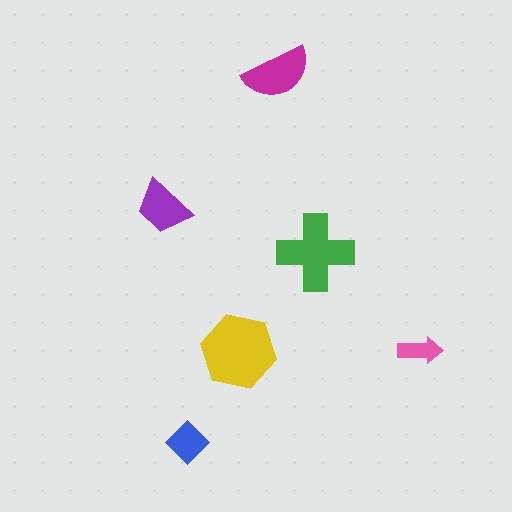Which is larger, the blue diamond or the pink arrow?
The blue diamond.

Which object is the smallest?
The pink arrow.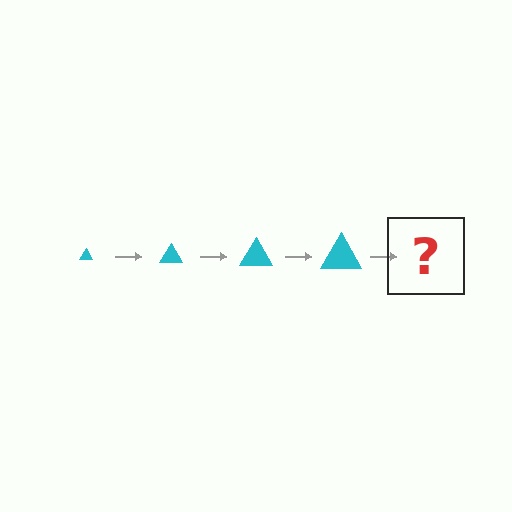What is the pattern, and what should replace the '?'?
The pattern is that the triangle gets progressively larger each step. The '?' should be a cyan triangle, larger than the previous one.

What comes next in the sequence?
The next element should be a cyan triangle, larger than the previous one.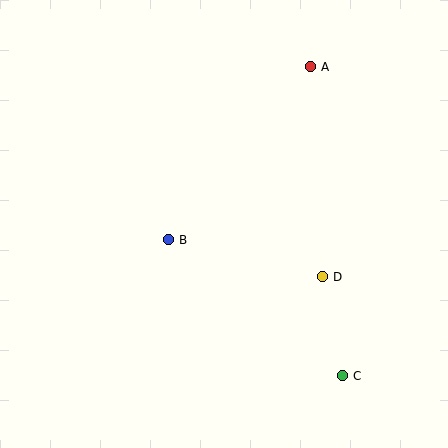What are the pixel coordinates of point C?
Point C is at (343, 376).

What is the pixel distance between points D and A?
The distance between D and A is 210 pixels.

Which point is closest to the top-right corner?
Point A is closest to the top-right corner.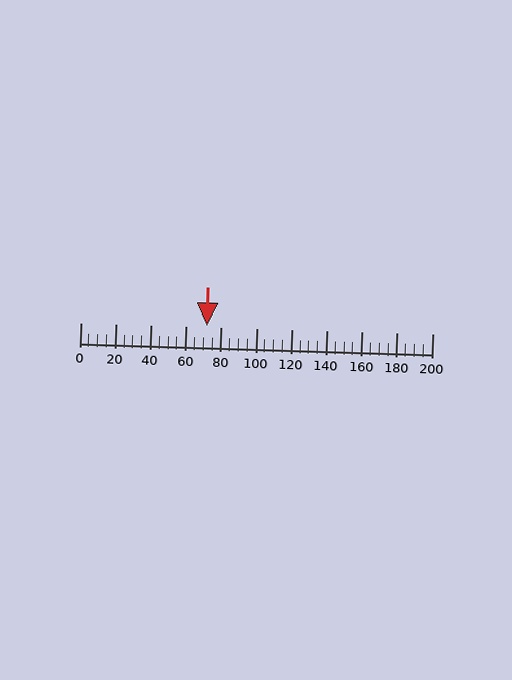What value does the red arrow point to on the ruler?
The red arrow points to approximately 72.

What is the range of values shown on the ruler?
The ruler shows values from 0 to 200.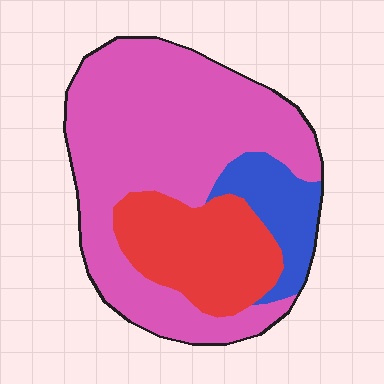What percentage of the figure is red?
Red takes up about one quarter (1/4) of the figure.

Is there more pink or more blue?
Pink.